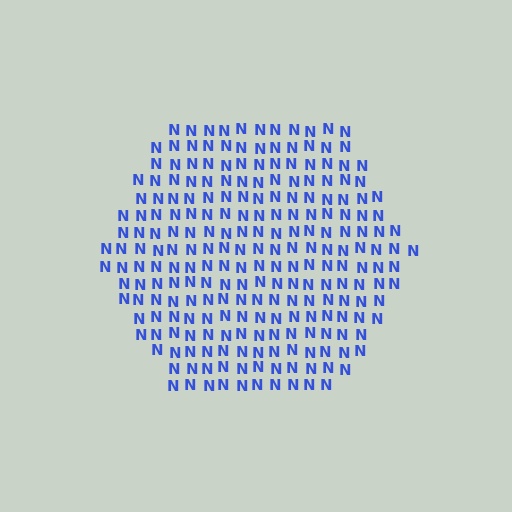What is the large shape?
The large shape is a hexagon.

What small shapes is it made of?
It is made of small letter N's.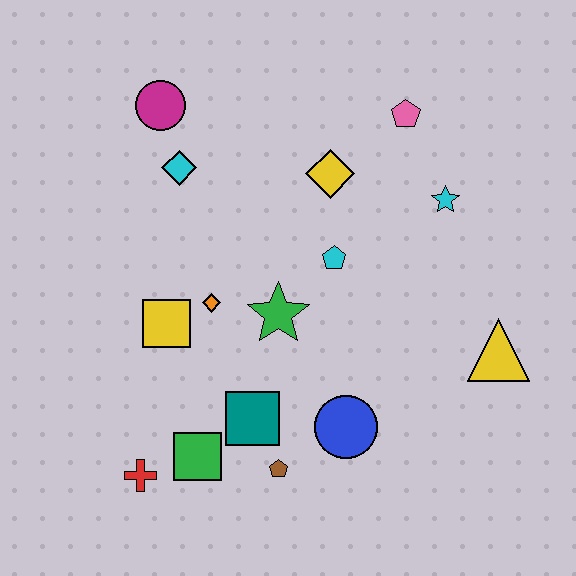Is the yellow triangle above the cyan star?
No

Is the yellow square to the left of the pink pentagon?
Yes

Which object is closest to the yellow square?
The orange diamond is closest to the yellow square.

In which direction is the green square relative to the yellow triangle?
The green square is to the left of the yellow triangle.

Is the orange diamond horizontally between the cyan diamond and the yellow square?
No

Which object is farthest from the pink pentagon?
The red cross is farthest from the pink pentagon.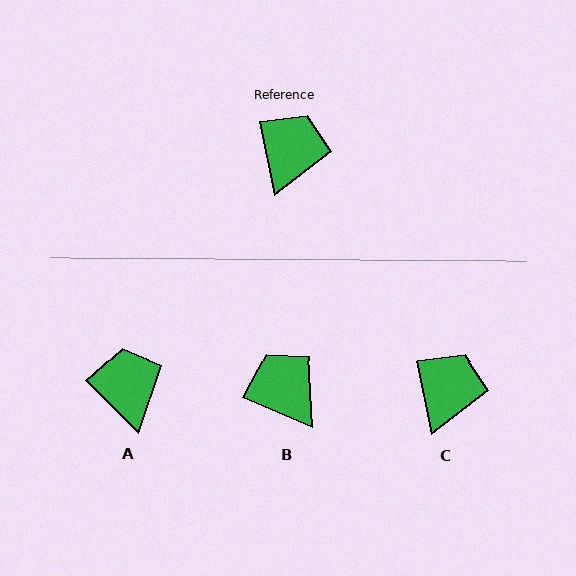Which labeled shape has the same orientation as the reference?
C.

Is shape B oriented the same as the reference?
No, it is off by about 55 degrees.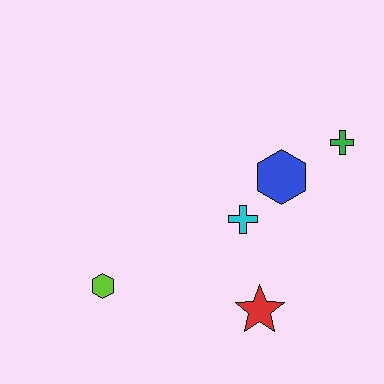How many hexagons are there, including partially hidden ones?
There are 2 hexagons.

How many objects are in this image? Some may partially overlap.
There are 5 objects.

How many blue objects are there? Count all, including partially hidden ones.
There is 1 blue object.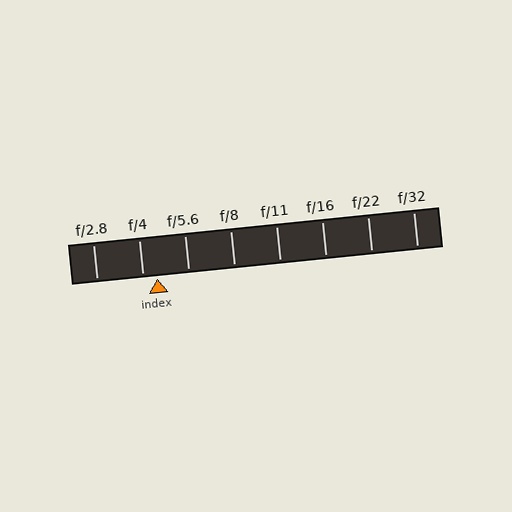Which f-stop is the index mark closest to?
The index mark is closest to f/4.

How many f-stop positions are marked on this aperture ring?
There are 8 f-stop positions marked.